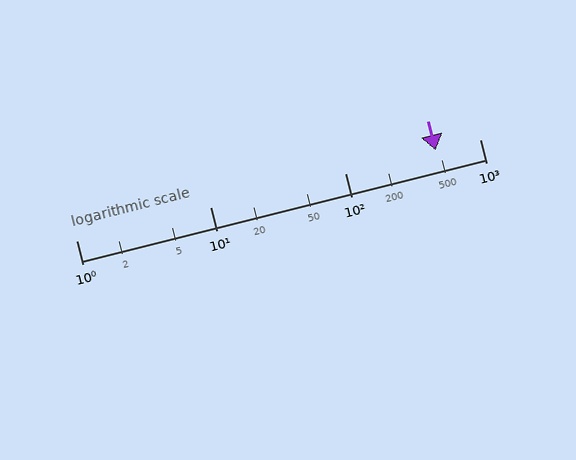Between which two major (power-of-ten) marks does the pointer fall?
The pointer is between 100 and 1000.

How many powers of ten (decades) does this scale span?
The scale spans 3 decades, from 1 to 1000.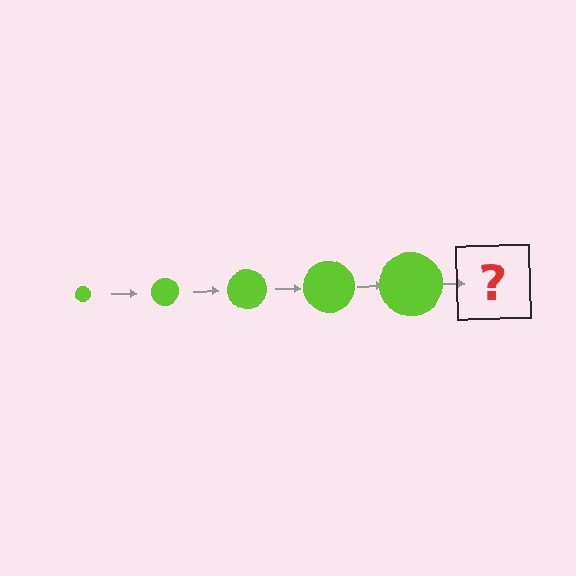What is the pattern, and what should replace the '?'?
The pattern is that the circle gets progressively larger each step. The '?' should be a lime circle, larger than the previous one.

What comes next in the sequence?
The next element should be a lime circle, larger than the previous one.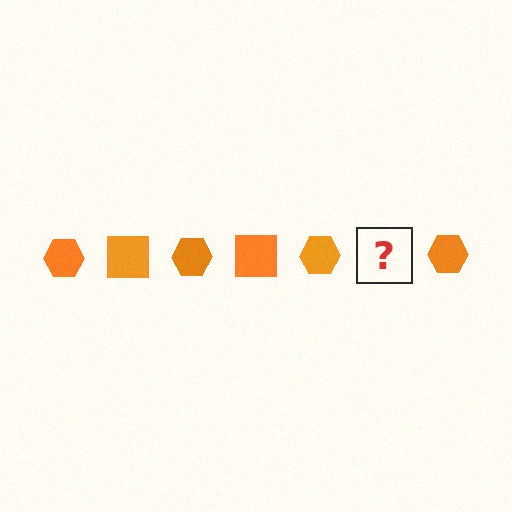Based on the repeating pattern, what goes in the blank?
The blank should be an orange square.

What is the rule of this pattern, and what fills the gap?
The rule is that the pattern cycles through hexagon, square shapes in orange. The gap should be filled with an orange square.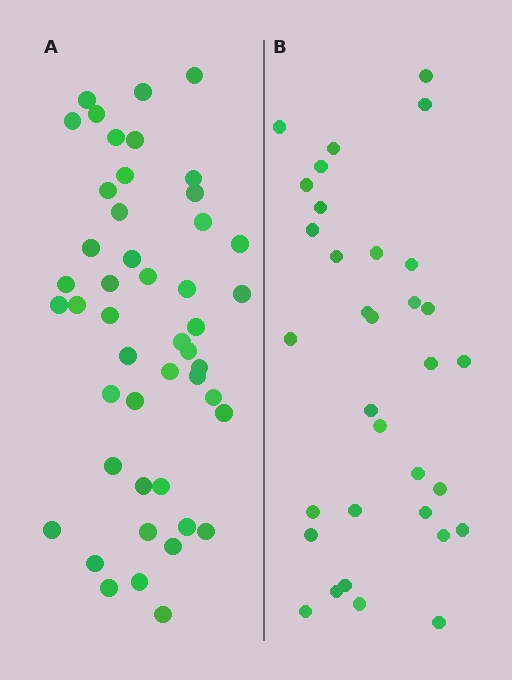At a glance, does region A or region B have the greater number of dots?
Region A (the left region) has more dots.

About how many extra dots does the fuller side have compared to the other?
Region A has approximately 15 more dots than region B.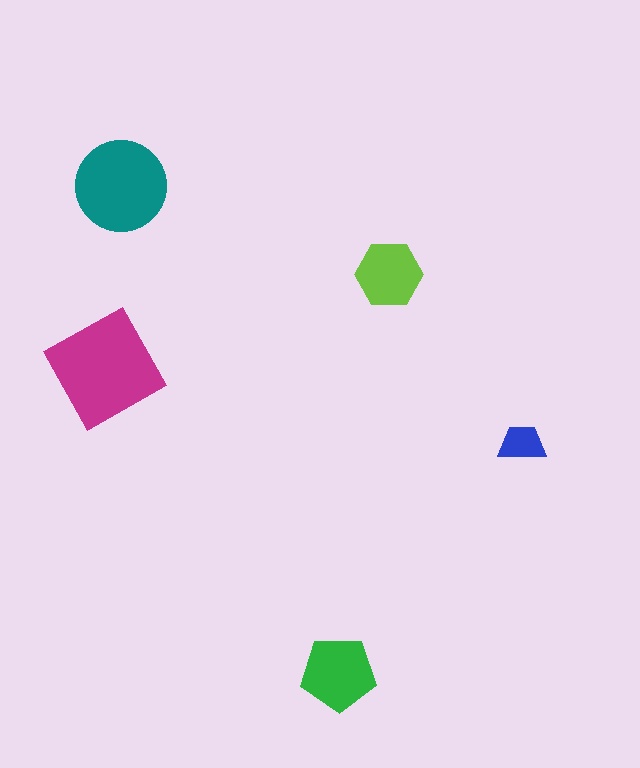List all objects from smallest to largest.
The blue trapezoid, the lime hexagon, the green pentagon, the teal circle, the magenta diamond.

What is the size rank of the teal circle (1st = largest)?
2nd.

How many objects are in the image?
There are 5 objects in the image.